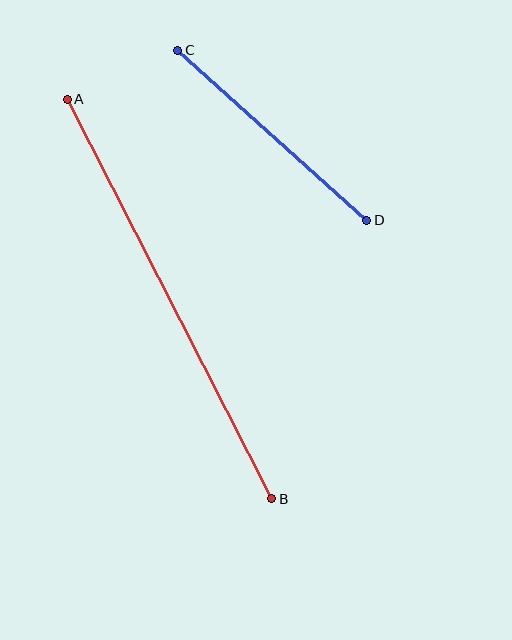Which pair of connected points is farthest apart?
Points A and B are farthest apart.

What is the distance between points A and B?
The distance is approximately 449 pixels.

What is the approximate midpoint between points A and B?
The midpoint is at approximately (169, 299) pixels.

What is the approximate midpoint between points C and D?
The midpoint is at approximately (272, 135) pixels.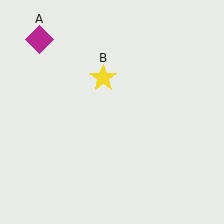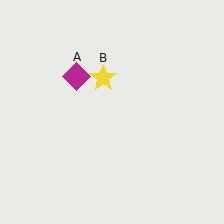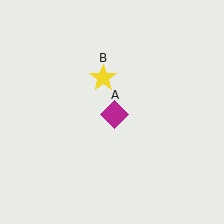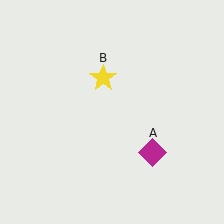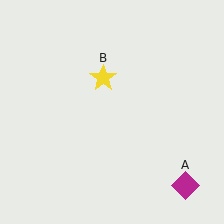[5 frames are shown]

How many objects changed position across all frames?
1 object changed position: magenta diamond (object A).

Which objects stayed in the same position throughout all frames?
Yellow star (object B) remained stationary.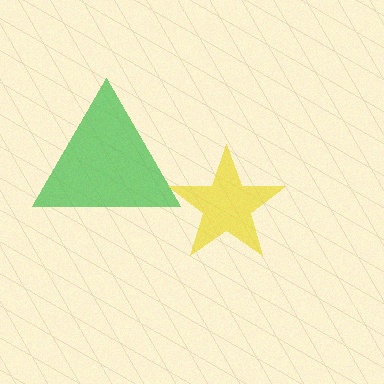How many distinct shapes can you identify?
There are 2 distinct shapes: a green triangle, a yellow star.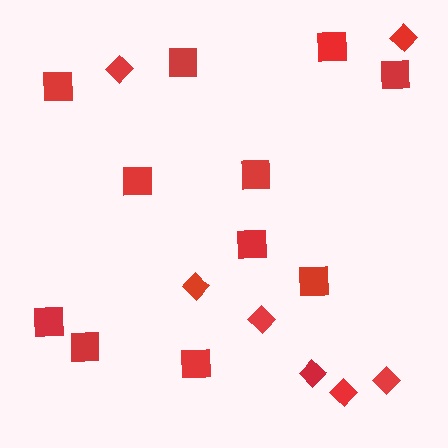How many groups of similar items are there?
There are 2 groups: one group of squares (11) and one group of diamonds (7).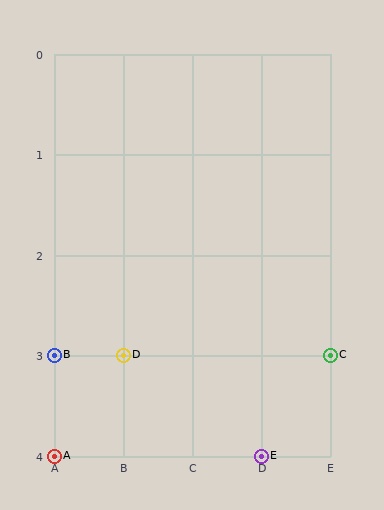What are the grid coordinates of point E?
Point E is at grid coordinates (D, 4).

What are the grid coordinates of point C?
Point C is at grid coordinates (E, 3).